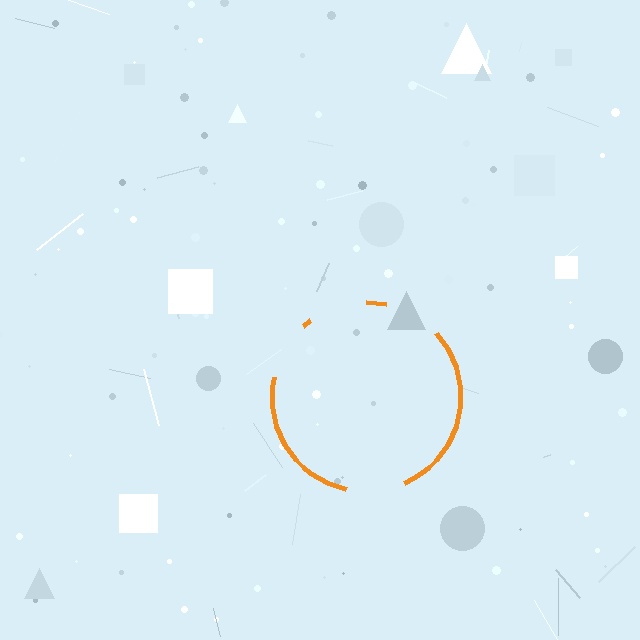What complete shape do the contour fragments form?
The contour fragments form a circle.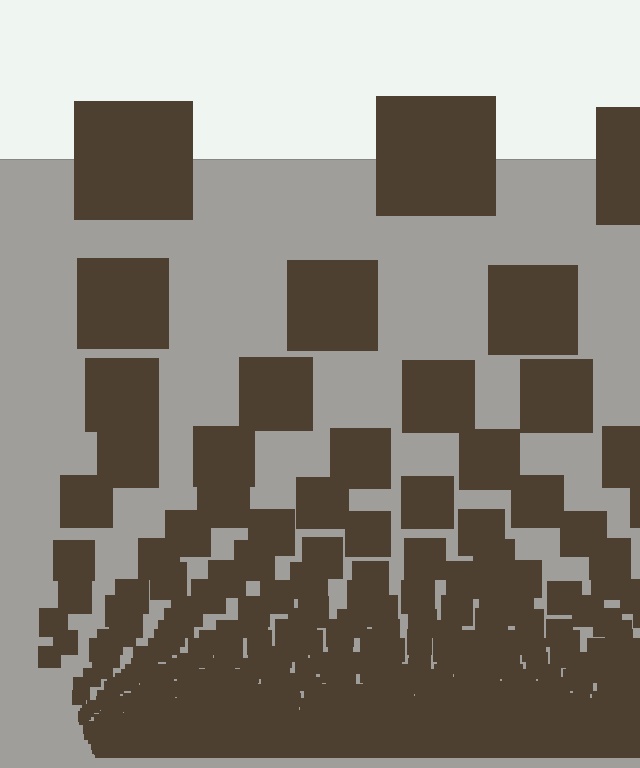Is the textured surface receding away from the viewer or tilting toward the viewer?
The surface appears to tilt toward the viewer. Texture elements get larger and sparser toward the top.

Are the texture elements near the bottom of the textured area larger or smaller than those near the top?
Smaller. The gradient is inverted — elements near the bottom are smaller and denser.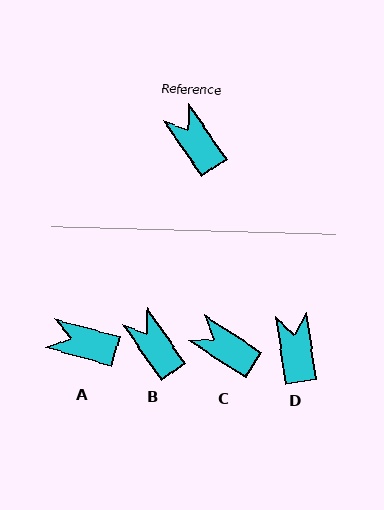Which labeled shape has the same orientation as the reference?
B.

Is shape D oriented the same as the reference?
No, it is off by about 27 degrees.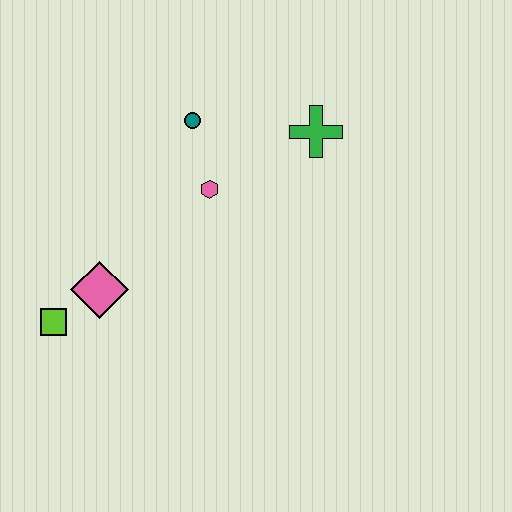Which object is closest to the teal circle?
The pink hexagon is closest to the teal circle.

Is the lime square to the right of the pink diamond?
No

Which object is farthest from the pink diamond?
The green cross is farthest from the pink diamond.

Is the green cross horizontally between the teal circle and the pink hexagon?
No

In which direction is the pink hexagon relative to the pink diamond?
The pink hexagon is to the right of the pink diamond.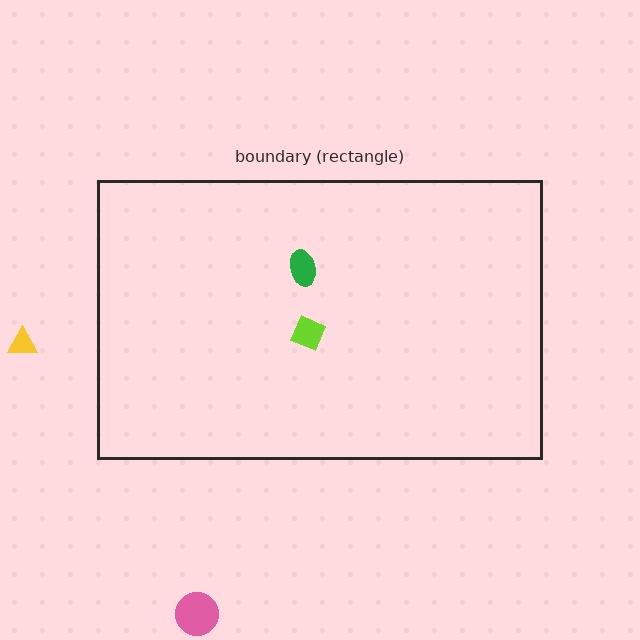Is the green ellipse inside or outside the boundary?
Inside.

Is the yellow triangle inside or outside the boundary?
Outside.